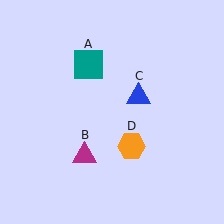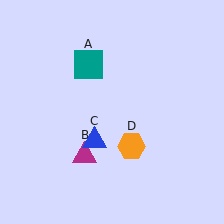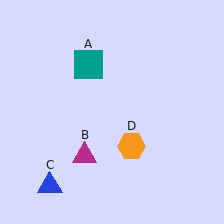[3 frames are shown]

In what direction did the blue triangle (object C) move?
The blue triangle (object C) moved down and to the left.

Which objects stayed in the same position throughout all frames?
Teal square (object A) and magenta triangle (object B) and orange hexagon (object D) remained stationary.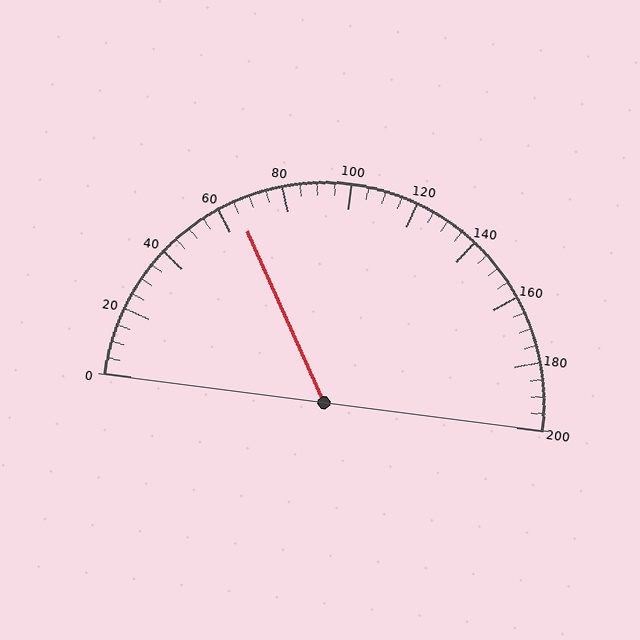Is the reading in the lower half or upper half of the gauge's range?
The reading is in the lower half of the range (0 to 200).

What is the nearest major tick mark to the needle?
The nearest major tick mark is 60.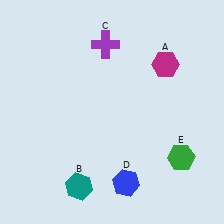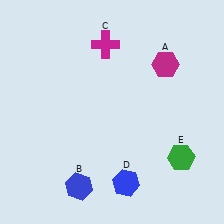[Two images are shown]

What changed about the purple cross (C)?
In Image 1, C is purple. In Image 2, it changed to magenta.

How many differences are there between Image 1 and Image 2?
There are 2 differences between the two images.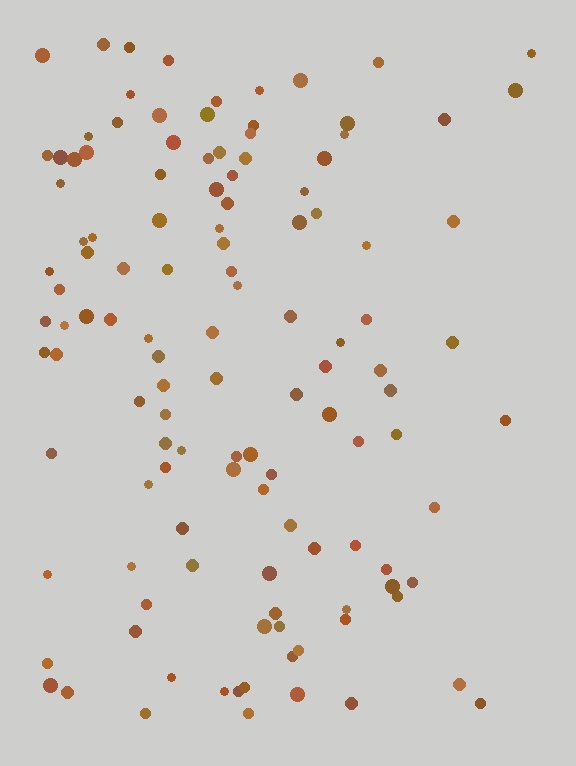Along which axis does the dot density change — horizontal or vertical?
Horizontal.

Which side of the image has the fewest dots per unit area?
The right.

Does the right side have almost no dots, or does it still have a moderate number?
Still a moderate number, just noticeably fewer than the left.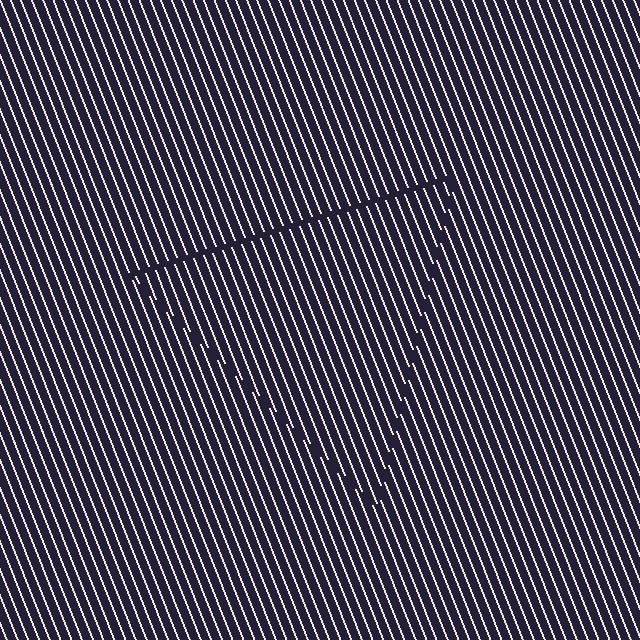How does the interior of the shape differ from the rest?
The interior of the shape contains the same grating, shifted by half a period — the contour is defined by the phase discontinuity where line-ends from the inner and outer gratings abut.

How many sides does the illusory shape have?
3 sides — the line-ends trace a triangle.